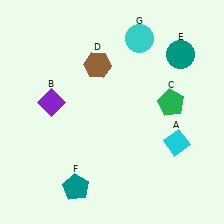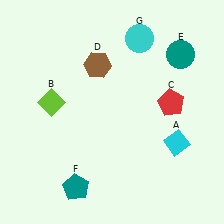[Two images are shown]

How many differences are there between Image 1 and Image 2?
There are 2 differences between the two images.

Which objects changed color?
B changed from purple to lime. C changed from green to red.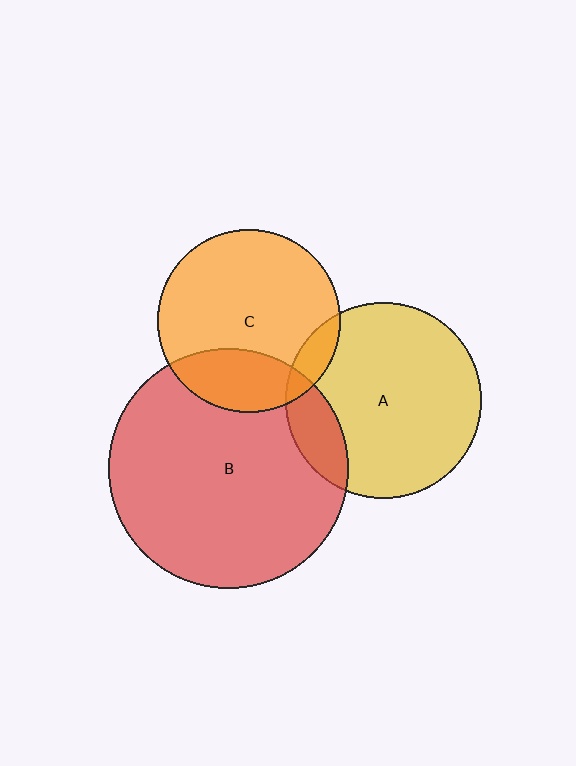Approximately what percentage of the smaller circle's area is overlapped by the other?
Approximately 10%.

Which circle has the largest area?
Circle B (red).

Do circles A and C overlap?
Yes.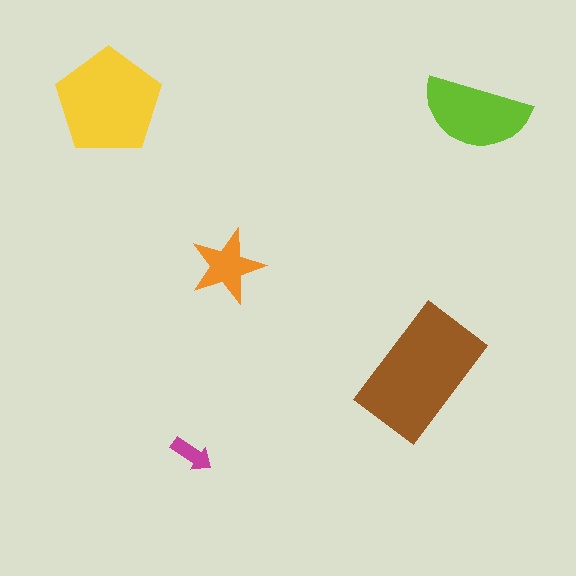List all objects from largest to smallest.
The brown rectangle, the yellow pentagon, the lime semicircle, the orange star, the magenta arrow.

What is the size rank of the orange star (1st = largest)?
4th.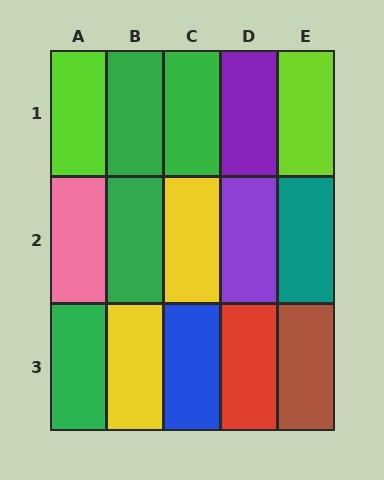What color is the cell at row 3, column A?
Green.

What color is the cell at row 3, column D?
Red.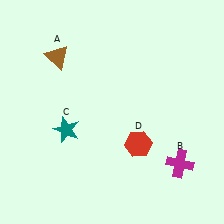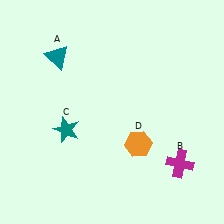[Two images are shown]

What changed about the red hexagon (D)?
In Image 1, D is red. In Image 2, it changed to orange.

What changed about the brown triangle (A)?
In Image 1, A is brown. In Image 2, it changed to teal.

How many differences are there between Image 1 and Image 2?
There are 2 differences between the two images.